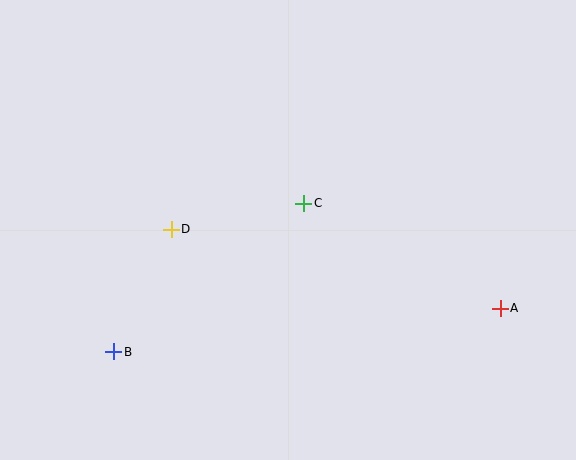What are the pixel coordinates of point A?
Point A is at (500, 308).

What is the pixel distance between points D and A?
The distance between D and A is 338 pixels.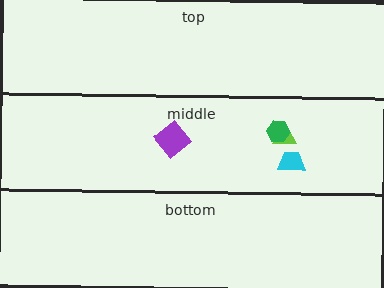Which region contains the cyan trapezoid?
The middle region.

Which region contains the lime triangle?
The middle region.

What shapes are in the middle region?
The purple diamond, the lime triangle, the green hexagon, the cyan trapezoid.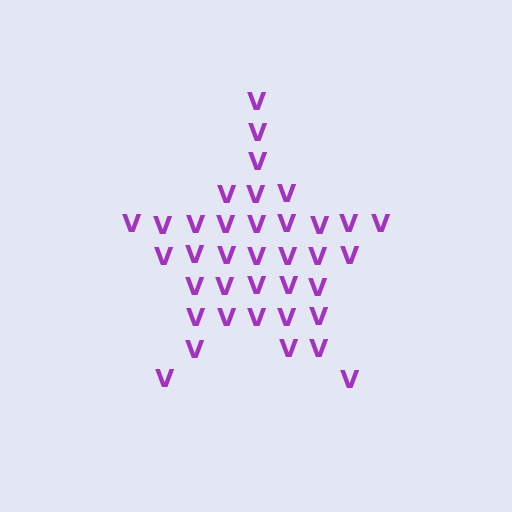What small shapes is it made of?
It is made of small letter V's.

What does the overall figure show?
The overall figure shows a star.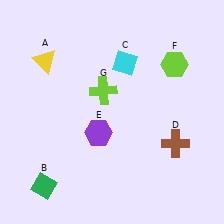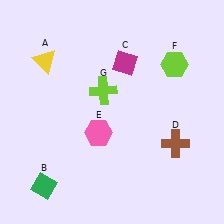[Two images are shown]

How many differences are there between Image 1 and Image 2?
There are 2 differences between the two images.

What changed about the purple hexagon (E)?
In Image 1, E is purple. In Image 2, it changed to pink.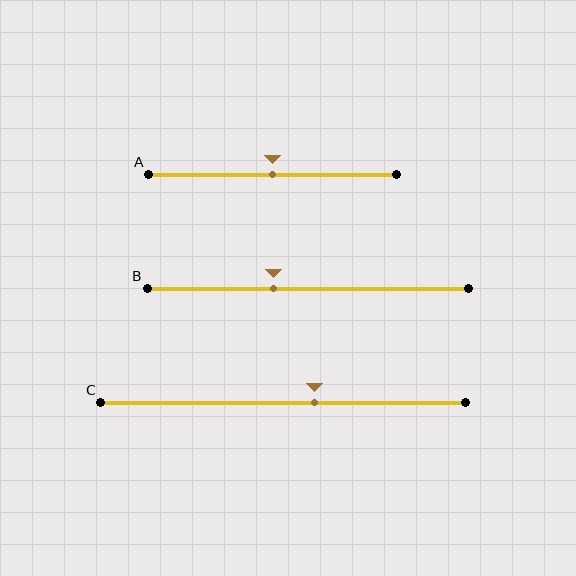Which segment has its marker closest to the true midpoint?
Segment A has its marker closest to the true midpoint.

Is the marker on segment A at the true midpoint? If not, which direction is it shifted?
Yes, the marker on segment A is at the true midpoint.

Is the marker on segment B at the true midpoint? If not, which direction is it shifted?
No, the marker on segment B is shifted to the left by about 11% of the segment length.